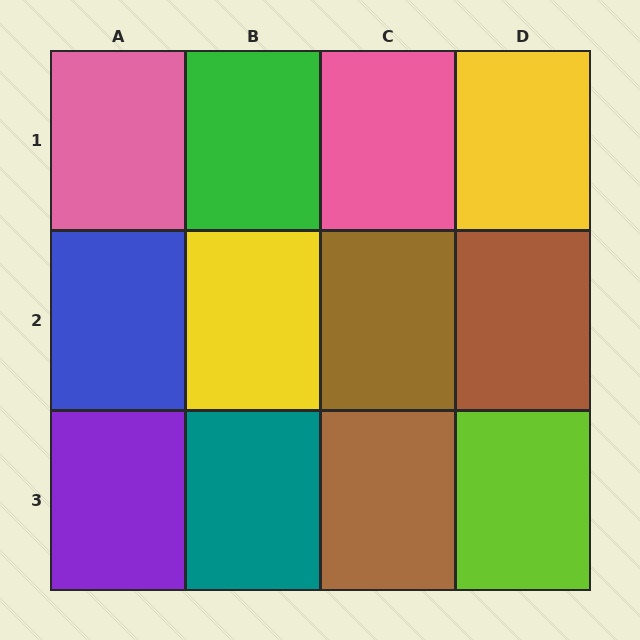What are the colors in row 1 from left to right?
Pink, green, pink, yellow.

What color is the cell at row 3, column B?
Teal.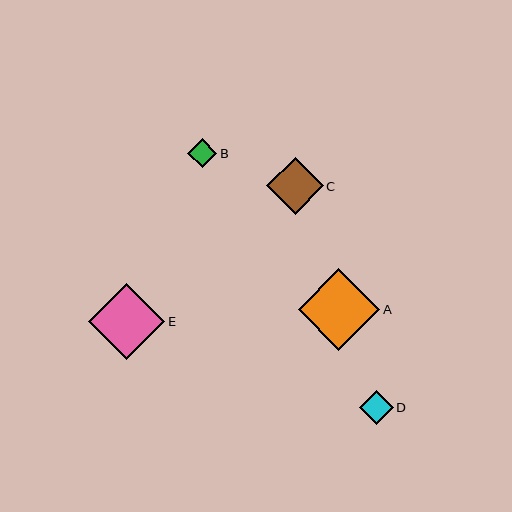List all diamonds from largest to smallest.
From largest to smallest: A, E, C, D, B.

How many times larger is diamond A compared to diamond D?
Diamond A is approximately 2.4 times the size of diamond D.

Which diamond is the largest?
Diamond A is the largest with a size of approximately 82 pixels.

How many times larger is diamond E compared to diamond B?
Diamond E is approximately 2.6 times the size of diamond B.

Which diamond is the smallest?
Diamond B is the smallest with a size of approximately 29 pixels.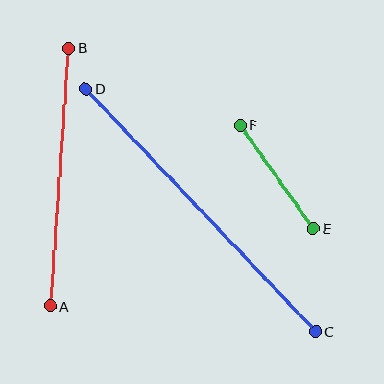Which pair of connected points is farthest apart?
Points C and D are farthest apart.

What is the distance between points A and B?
The distance is approximately 259 pixels.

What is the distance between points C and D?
The distance is approximately 334 pixels.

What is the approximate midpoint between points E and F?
The midpoint is at approximately (277, 177) pixels.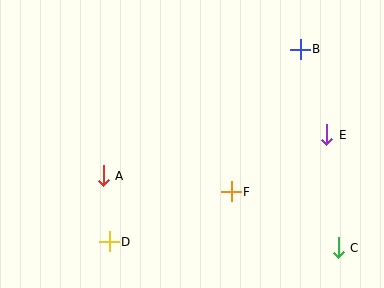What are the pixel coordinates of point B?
Point B is at (300, 50).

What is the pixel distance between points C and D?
The distance between C and D is 229 pixels.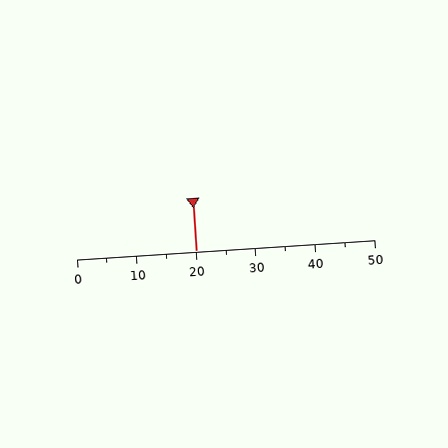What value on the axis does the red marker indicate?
The marker indicates approximately 20.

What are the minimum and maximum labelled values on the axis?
The axis runs from 0 to 50.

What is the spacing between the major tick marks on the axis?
The major ticks are spaced 10 apart.